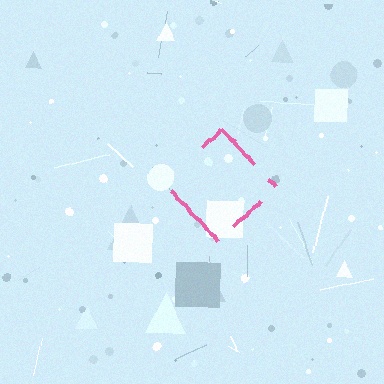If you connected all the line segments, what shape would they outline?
They would outline a diamond.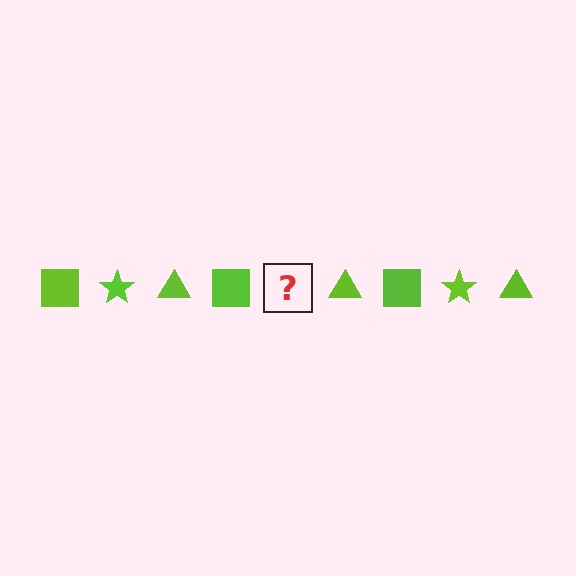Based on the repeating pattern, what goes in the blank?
The blank should be a lime star.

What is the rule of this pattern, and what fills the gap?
The rule is that the pattern cycles through square, star, triangle shapes in lime. The gap should be filled with a lime star.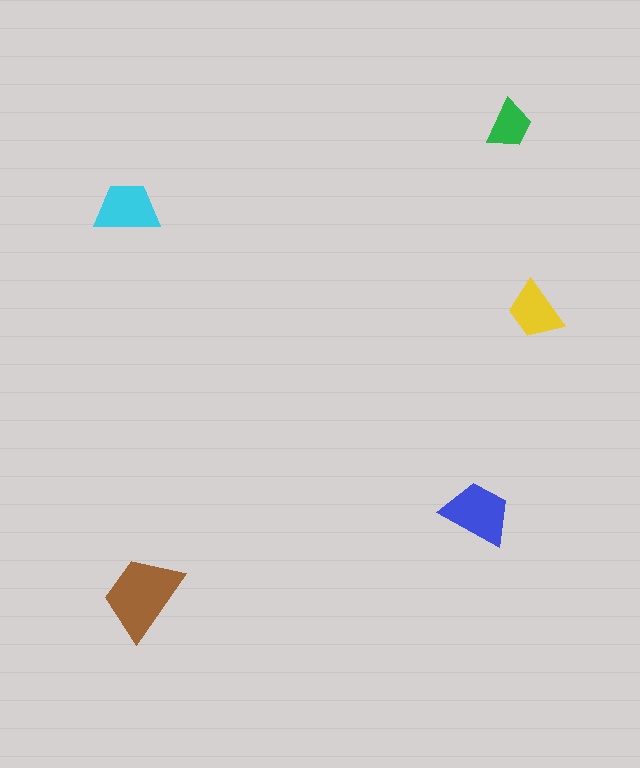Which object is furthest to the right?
The yellow trapezoid is rightmost.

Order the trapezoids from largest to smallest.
the brown one, the blue one, the cyan one, the yellow one, the green one.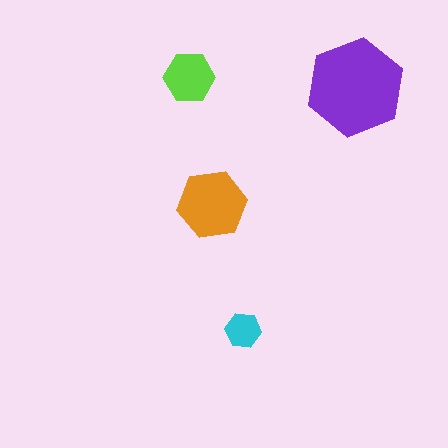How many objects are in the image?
There are 4 objects in the image.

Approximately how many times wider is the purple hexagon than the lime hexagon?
About 2 times wider.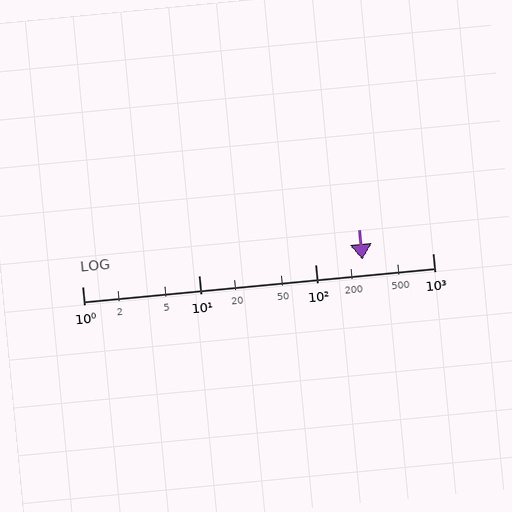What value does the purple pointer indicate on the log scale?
The pointer indicates approximately 250.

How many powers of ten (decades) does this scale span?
The scale spans 3 decades, from 1 to 1000.